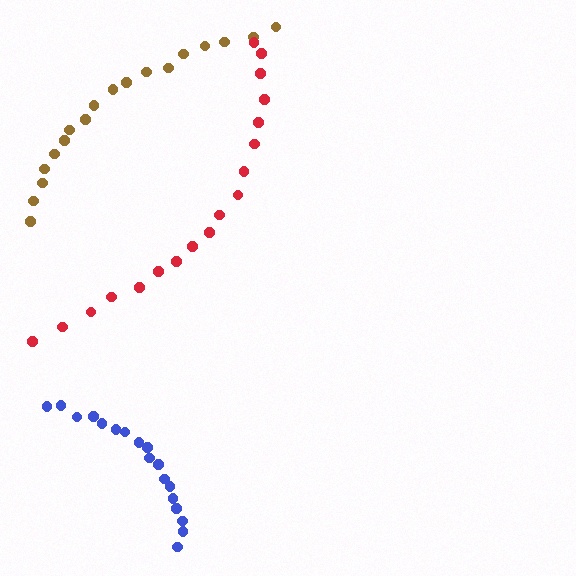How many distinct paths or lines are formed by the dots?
There are 3 distinct paths.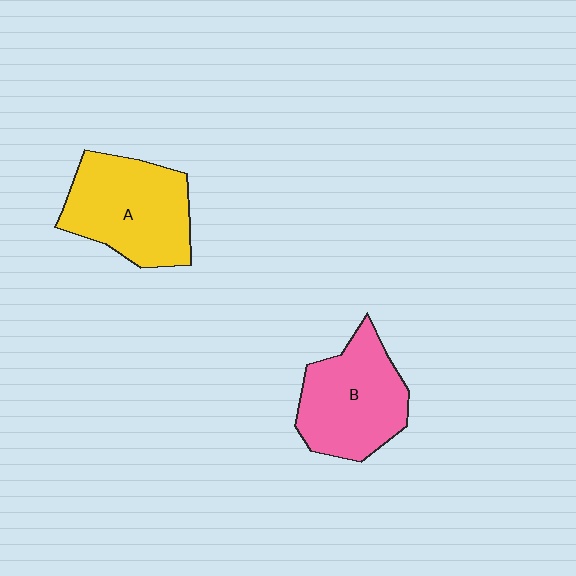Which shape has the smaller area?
Shape B (pink).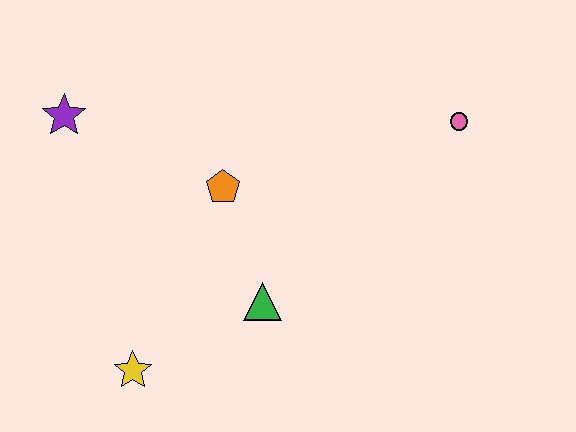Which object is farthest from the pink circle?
The yellow star is farthest from the pink circle.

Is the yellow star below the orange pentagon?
Yes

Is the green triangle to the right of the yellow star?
Yes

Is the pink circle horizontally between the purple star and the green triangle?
No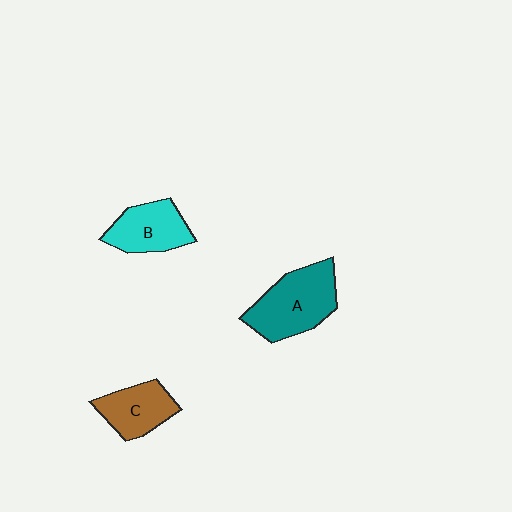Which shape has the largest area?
Shape A (teal).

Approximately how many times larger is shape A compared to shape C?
Approximately 1.5 times.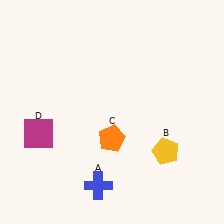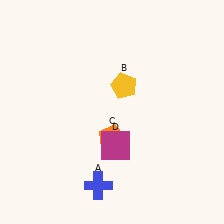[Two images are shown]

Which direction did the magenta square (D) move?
The magenta square (D) moved right.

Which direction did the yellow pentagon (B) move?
The yellow pentagon (B) moved up.